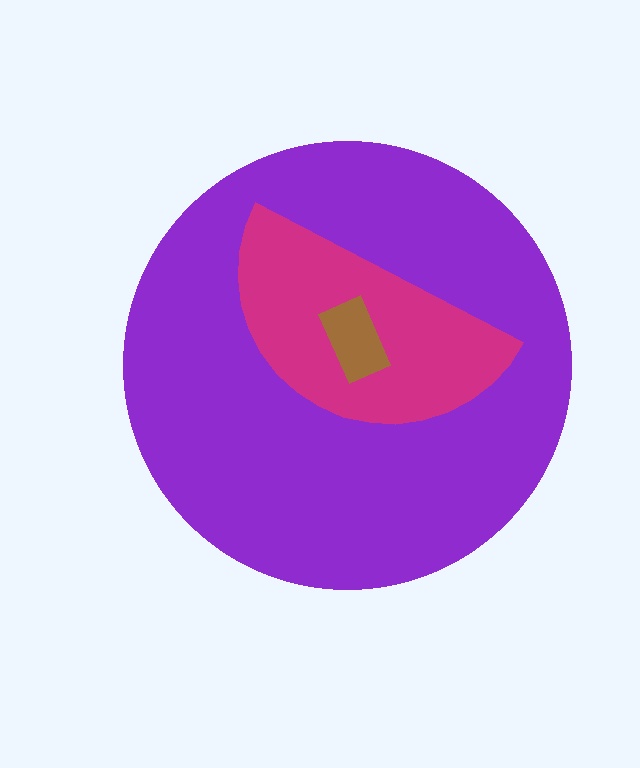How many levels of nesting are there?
3.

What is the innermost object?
The brown rectangle.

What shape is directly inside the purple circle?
The magenta semicircle.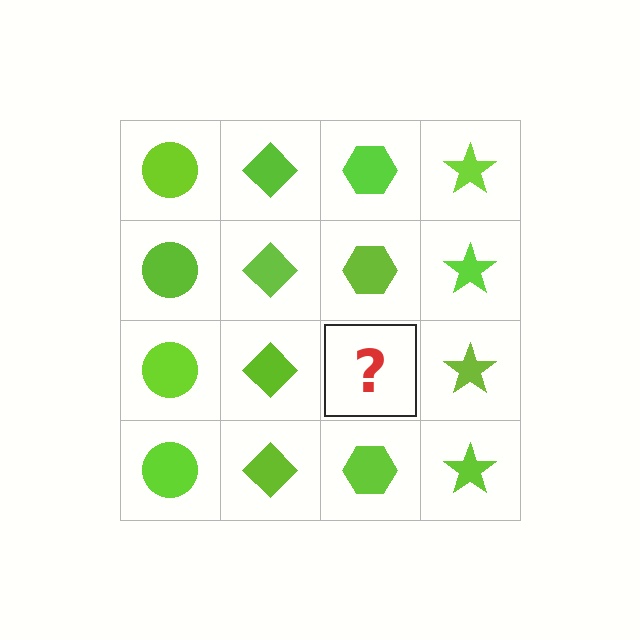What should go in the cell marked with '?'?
The missing cell should contain a lime hexagon.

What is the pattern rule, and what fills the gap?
The rule is that each column has a consistent shape. The gap should be filled with a lime hexagon.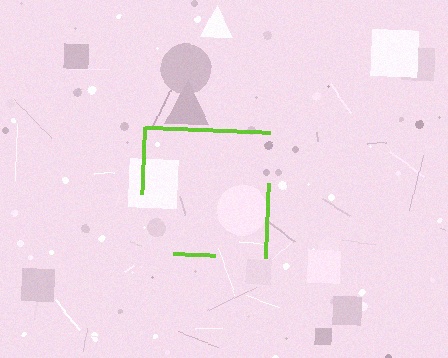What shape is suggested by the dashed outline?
The dashed outline suggests a square.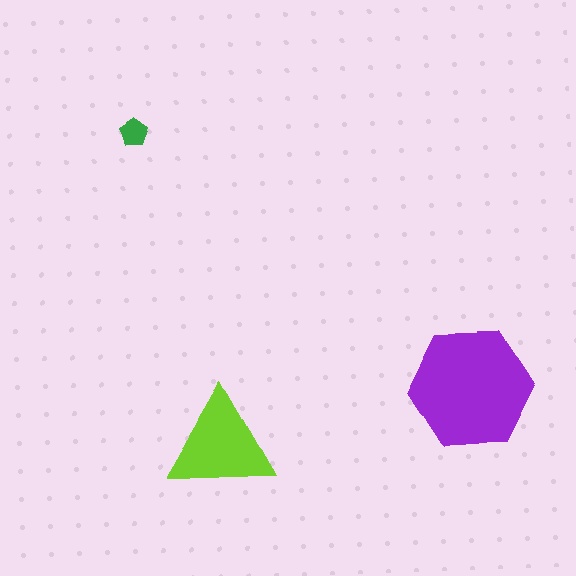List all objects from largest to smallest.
The purple hexagon, the lime triangle, the green pentagon.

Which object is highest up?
The green pentagon is topmost.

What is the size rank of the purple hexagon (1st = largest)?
1st.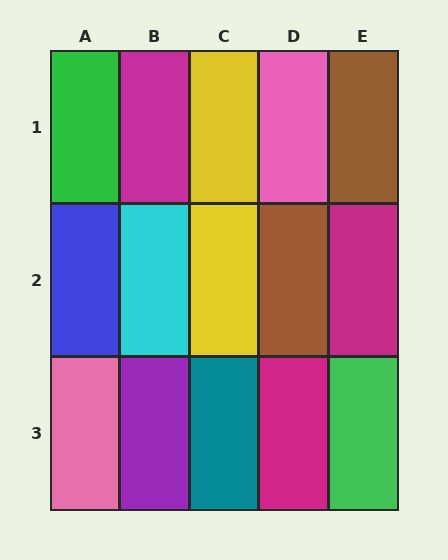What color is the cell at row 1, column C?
Yellow.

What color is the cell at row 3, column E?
Green.